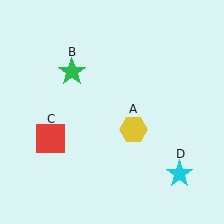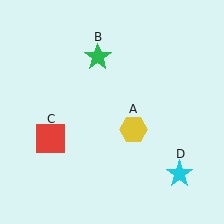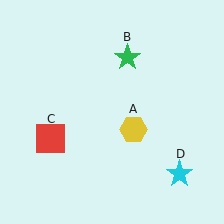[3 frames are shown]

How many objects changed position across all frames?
1 object changed position: green star (object B).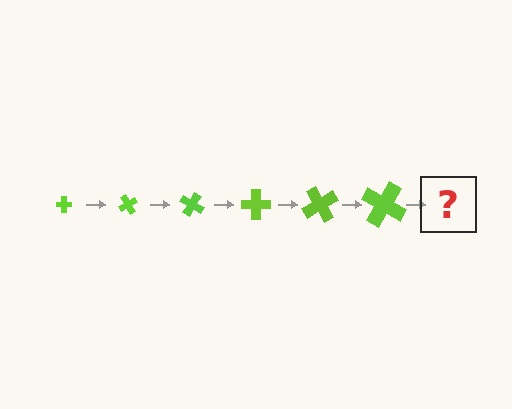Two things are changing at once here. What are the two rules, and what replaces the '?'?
The two rules are that the cross grows larger each step and it rotates 60 degrees each step. The '?' should be a cross, larger than the previous one and rotated 360 degrees from the start.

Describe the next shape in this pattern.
It should be a cross, larger than the previous one and rotated 360 degrees from the start.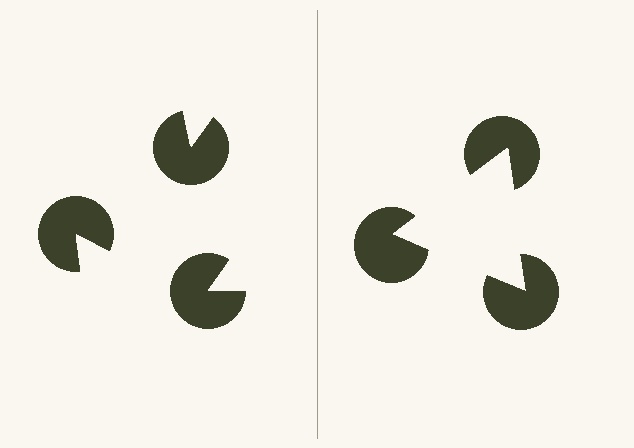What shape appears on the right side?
An illusory triangle.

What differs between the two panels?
The pac-man discs are positioned identically on both sides; only the wedge orientations differ. On the right they align to a triangle; on the left they are misaligned.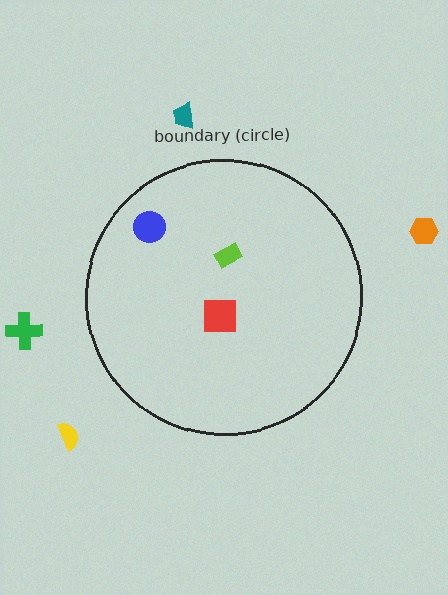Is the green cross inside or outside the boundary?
Outside.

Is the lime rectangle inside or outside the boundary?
Inside.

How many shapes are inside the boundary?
3 inside, 4 outside.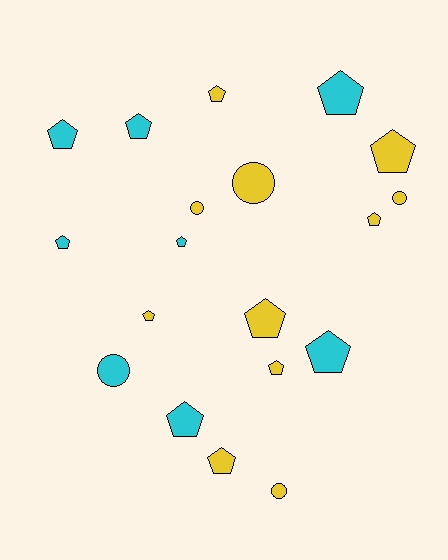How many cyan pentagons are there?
There are 7 cyan pentagons.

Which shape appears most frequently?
Pentagon, with 14 objects.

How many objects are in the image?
There are 19 objects.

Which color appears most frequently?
Yellow, with 11 objects.